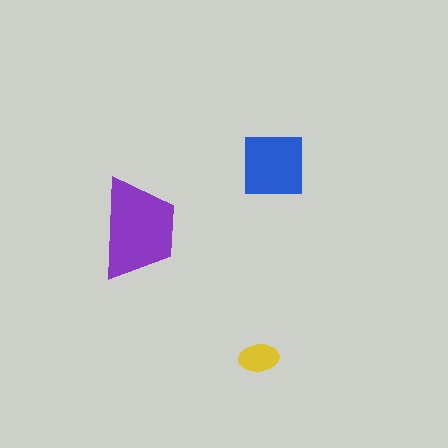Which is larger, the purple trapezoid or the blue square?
The purple trapezoid.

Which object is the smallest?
The yellow ellipse.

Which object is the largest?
The purple trapezoid.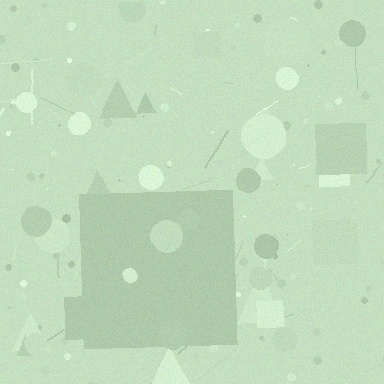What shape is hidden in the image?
A square is hidden in the image.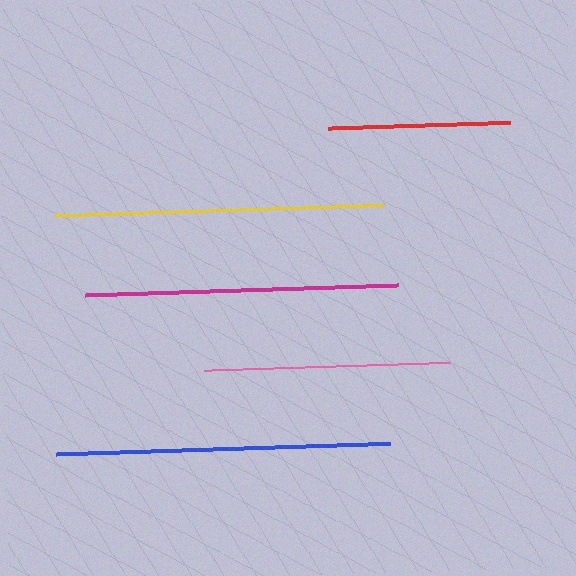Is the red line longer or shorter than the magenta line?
The magenta line is longer than the red line.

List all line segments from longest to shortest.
From longest to shortest: blue, yellow, magenta, pink, red.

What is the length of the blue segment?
The blue segment is approximately 334 pixels long.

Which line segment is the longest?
The blue line is the longest at approximately 334 pixels.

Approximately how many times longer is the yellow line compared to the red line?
The yellow line is approximately 1.8 times the length of the red line.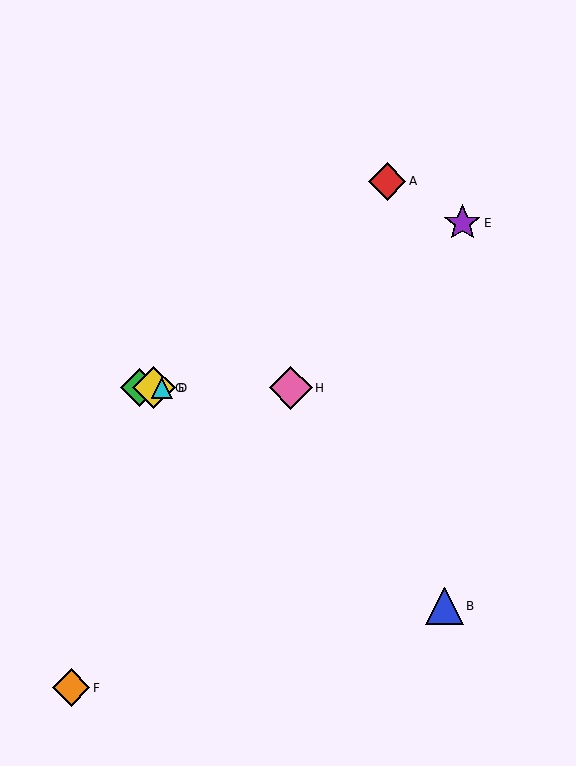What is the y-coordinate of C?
Object C is at y≈388.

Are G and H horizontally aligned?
Yes, both are at y≈388.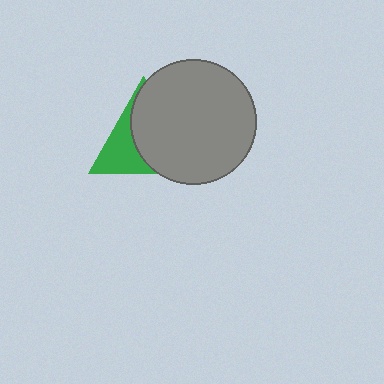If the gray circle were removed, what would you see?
You would see the complete green triangle.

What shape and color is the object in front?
The object in front is a gray circle.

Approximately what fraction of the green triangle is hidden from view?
Roughly 62% of the green triangle is hidden behind the gray circle.